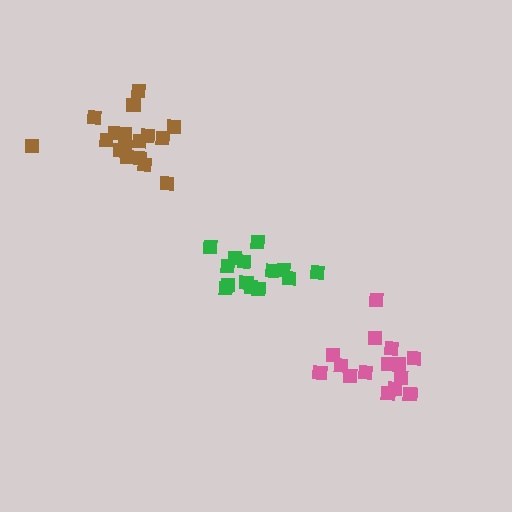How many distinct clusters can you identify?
There are 3 distinct clusters.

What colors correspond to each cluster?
The clusters are colored: pink, green, brown.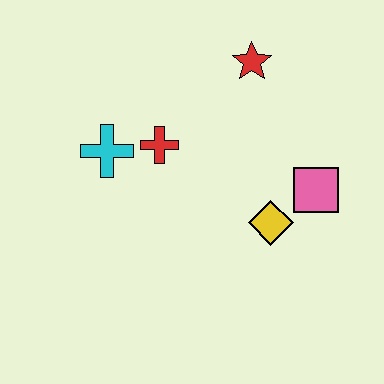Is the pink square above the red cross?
No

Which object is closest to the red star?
The red cross is closest to the red star.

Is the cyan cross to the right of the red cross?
No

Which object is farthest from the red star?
The cyan cross is farthest from the red star.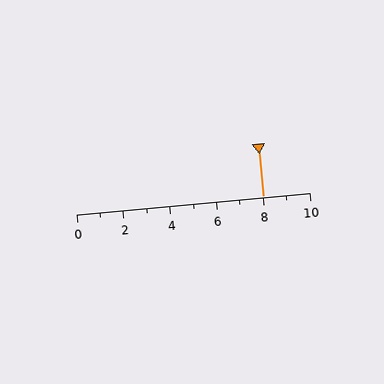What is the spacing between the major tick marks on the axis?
The major ticks are spaced 2 apart.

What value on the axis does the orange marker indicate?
The marker indicates approximately 8.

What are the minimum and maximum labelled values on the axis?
The axis runs from 0 to 10.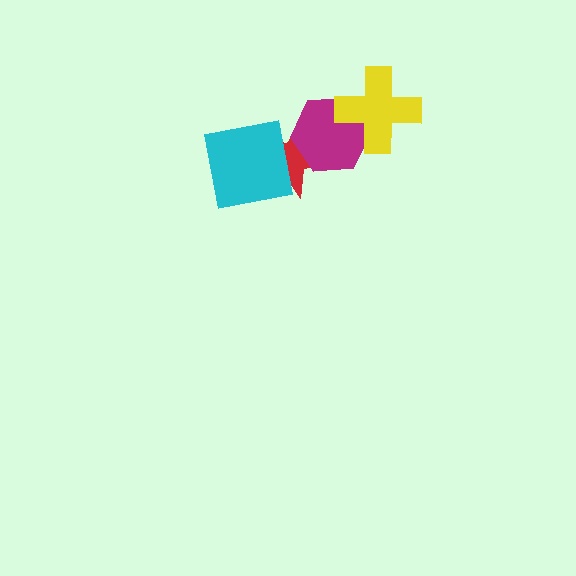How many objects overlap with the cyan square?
1 object overlaps with the cyan square.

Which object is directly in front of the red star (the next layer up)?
The magenta hexagon is directly in front of the red star.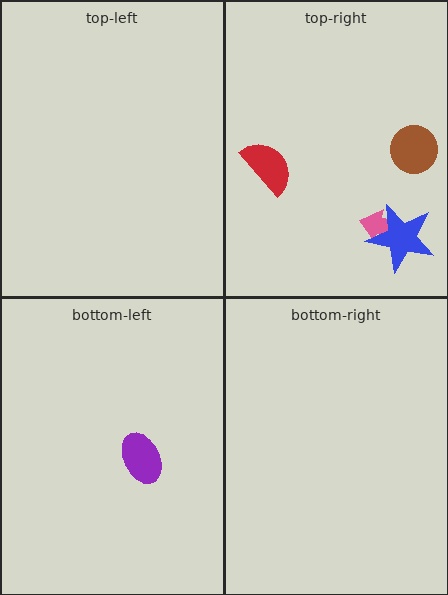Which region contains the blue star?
The top-right region.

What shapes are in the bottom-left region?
The purple ellipse.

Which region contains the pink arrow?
The top-right region.